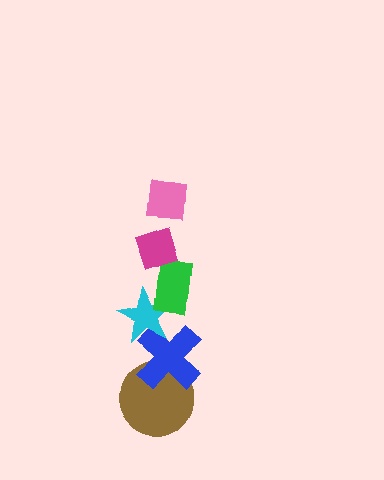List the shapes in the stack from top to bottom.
From top to bottom: the pink square, the magenta diamond, the green rectangle, the cyan star, the blue cross, the brown circle.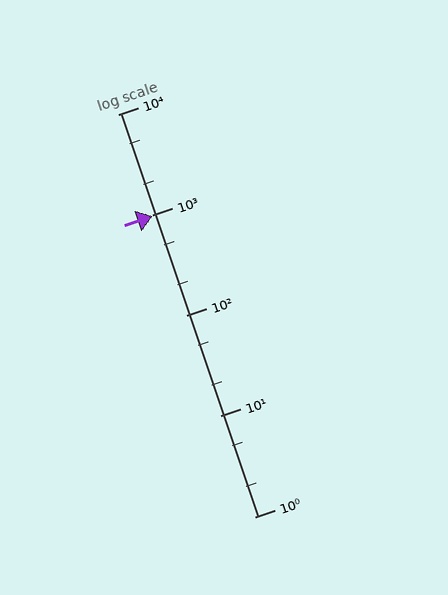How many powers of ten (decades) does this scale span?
The scale spans 4 decades, from 1 to 10000.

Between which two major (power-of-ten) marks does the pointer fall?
The pointer is between 100 and 1000.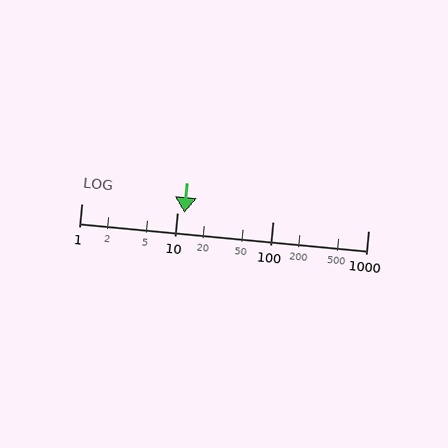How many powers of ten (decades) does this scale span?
The scale spans 3 decades, from 1 to 1000.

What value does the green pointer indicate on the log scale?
The pointer indicates approximately 12.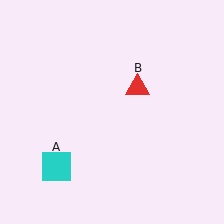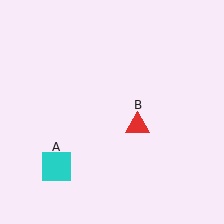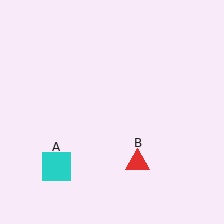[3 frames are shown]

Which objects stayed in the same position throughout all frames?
Cyan square (object A) remained stationary.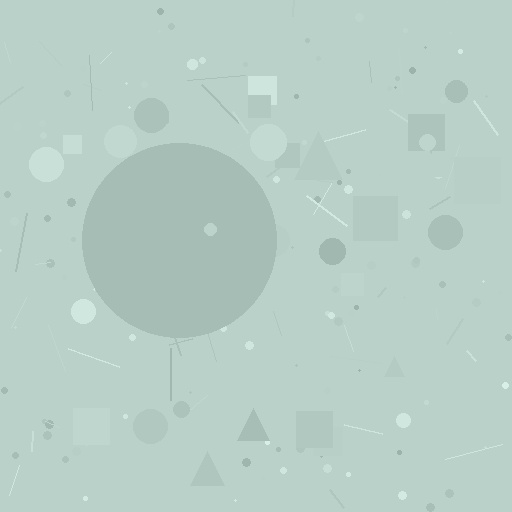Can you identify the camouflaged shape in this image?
The camouflaged shape is a circle.